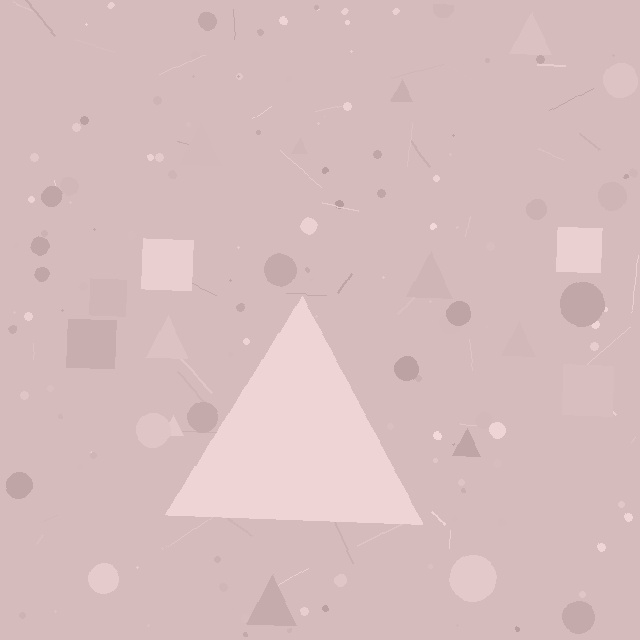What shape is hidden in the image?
A triangle is hidden in the image.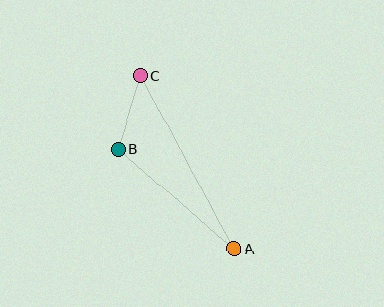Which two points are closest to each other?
Points B and C are closest to each other.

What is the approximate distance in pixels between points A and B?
The distance between A and B is approximately 153 pixels.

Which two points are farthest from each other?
Points A and C are farthest from each other.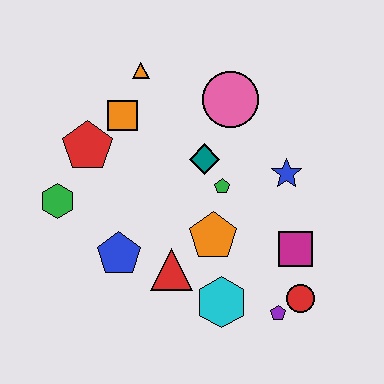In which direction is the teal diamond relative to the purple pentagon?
The teal diamond is above the purple pentagon.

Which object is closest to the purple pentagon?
The red circle is closest to the purple pentagon.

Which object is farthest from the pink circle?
The purple pentagon is farthest from the pink circle.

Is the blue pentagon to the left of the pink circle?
Yes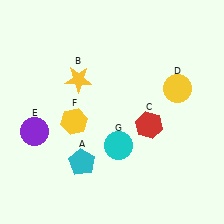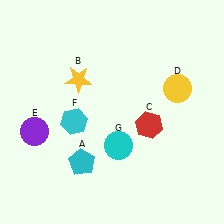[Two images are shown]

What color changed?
The hexagon (F) changed from yellow in Image 1 to cyan in Image 2.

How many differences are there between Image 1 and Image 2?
There is 1 difference between the two images.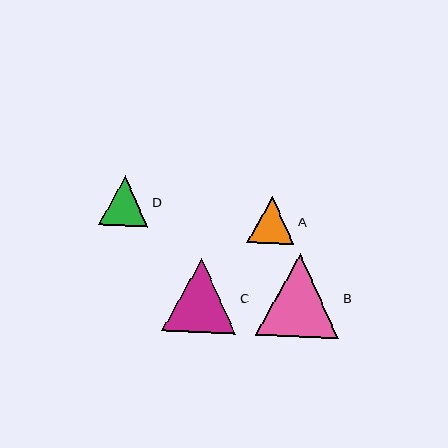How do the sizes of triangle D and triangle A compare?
Triangle D and triangle A are approximately the same size.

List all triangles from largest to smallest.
From largest to smallest: B, C, D, A.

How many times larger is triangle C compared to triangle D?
Triangle C is approximately 1.5 times the size of triangle D.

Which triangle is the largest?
Triangle B is the largest with a size of approximately 83 pixels.